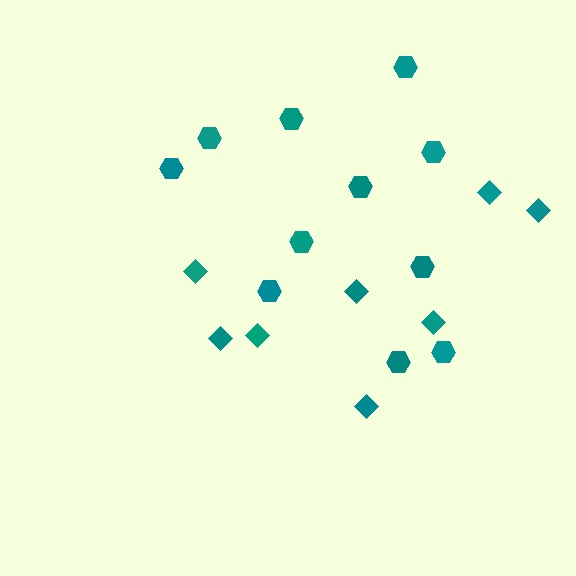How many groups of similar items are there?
There are 2 groups: one group of hexagons (11) and one group of diamonds (8).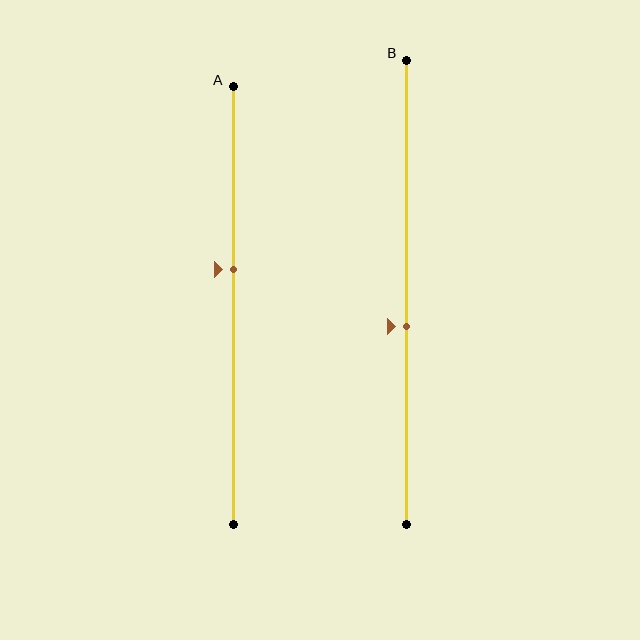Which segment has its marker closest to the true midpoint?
Segment B has its marker closest to the true midpoint.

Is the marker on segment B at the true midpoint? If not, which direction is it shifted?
No, the marker on segment B is shifted downward by about 7% of the segment length.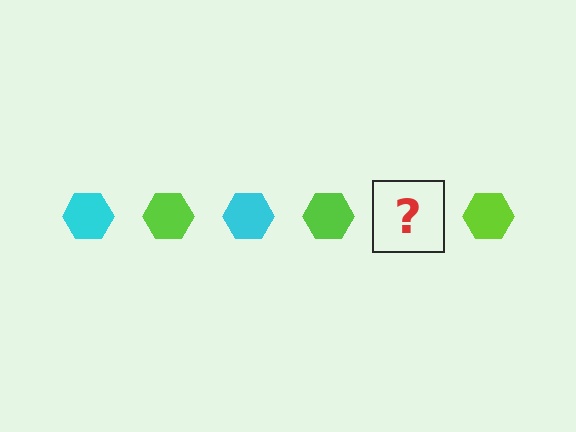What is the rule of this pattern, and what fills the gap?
The rule is that the pattern cycles through cyan, lime hexagons. The gap should be filled with a cyan hexagon.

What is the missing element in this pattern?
The missing element is a cyan hexagon.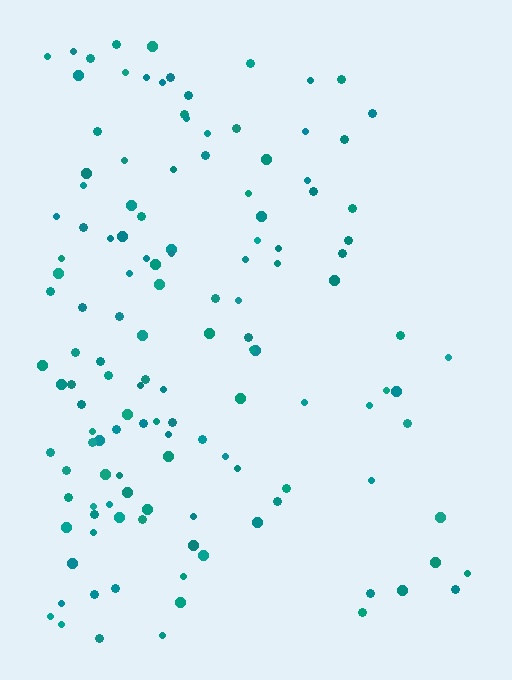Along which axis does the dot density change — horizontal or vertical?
Horizontal.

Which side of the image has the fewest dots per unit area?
The right.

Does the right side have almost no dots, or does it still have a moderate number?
Still a moderate number, just noticeably fewer than the left.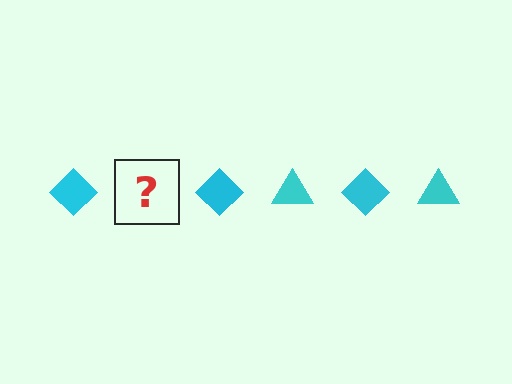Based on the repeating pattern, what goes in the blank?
The blank should be a cyan triangle.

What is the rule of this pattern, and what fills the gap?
The rule is that the pattern cycles through diamond, triangle shapes in cyan. The gap should be filled with a cyan triangle.